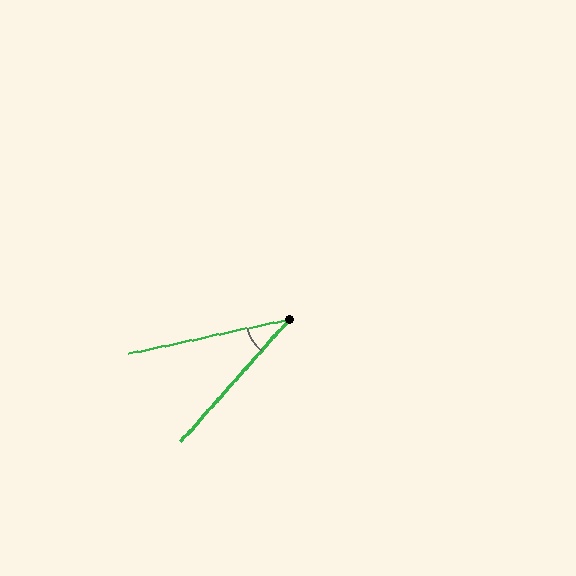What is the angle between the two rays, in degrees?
Approximately 36 degrees.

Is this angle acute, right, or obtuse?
It is acute.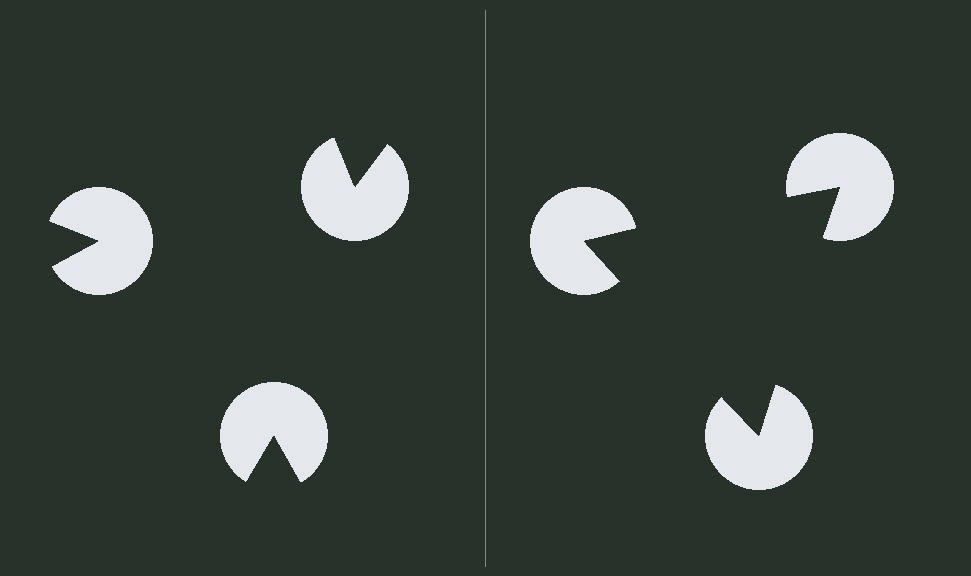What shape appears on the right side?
An illusory triangle.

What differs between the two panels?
The pac-man discs are positioned identically on both sides; only the wedge orientations differ. On the right they align to a triangle; on the left they are misaligned.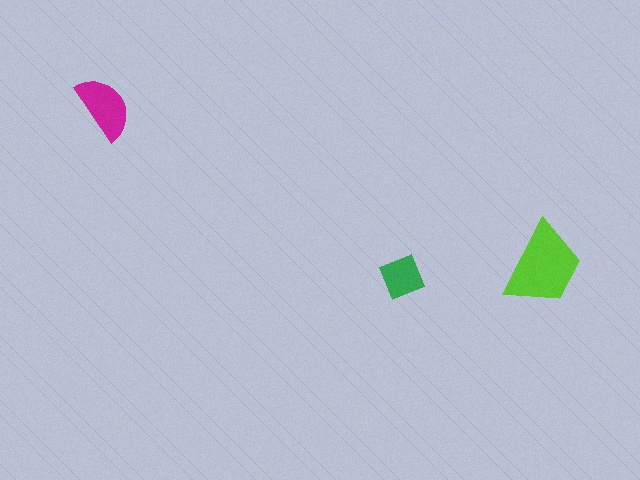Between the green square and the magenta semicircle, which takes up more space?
The magenta semicircle.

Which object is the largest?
The lime trapezoid.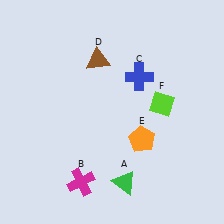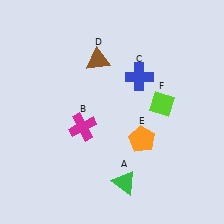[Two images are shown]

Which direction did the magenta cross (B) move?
The magenta cross (B) moved up.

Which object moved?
The magenta cross (B) moved up.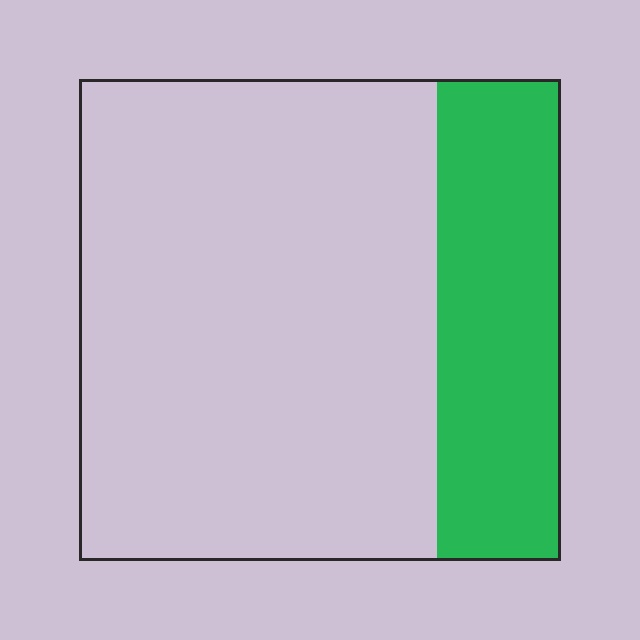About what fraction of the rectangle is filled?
About one quarter (1/4).